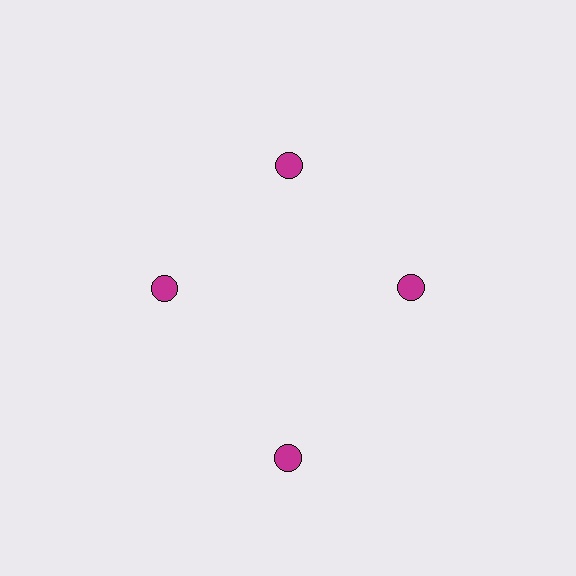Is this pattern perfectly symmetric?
No. The 4 magenta circles are arranged in a ring, but one element near the 6 o'clock position is pushed outward from the center, breaking the 4-fold rotational symmetry.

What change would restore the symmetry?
The symmetry would be restored by moving it inward, back onto the ring so that all 4 circles sit at equal angles and equal distance from the center.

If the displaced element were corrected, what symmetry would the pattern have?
It would have 4-fold rotational symmetry — the pattern would map onto itself every 90 degrees.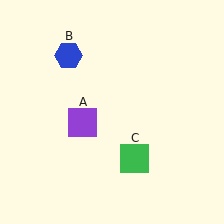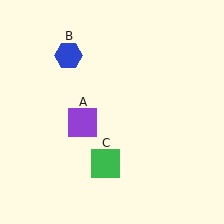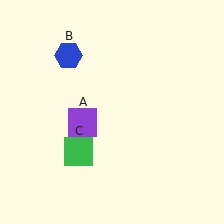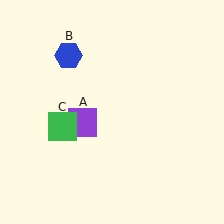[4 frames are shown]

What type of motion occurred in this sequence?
The green square (object C) rotated clockwise around the center of the scene.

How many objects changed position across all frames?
1 object changed position: green square (object C).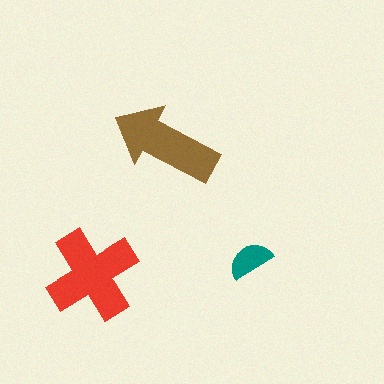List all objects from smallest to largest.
The teal semicircle, the brown arrow, the red cross.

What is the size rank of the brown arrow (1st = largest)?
2nd.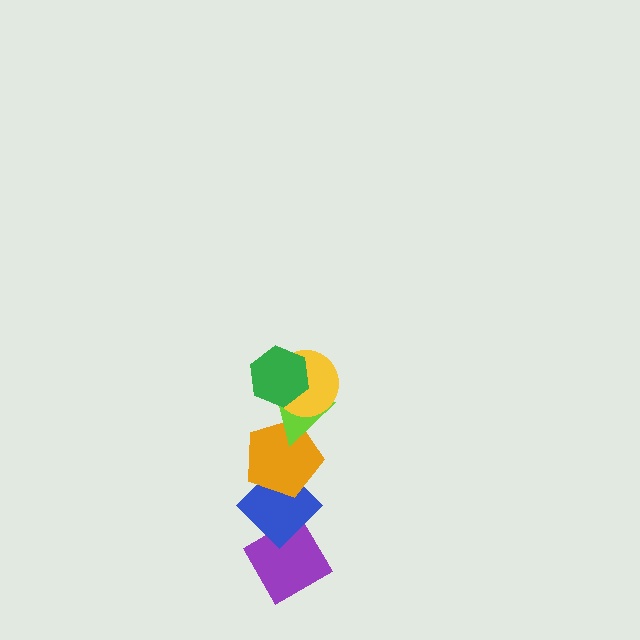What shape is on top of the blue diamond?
The orange pentagon is on top of the blue diamond.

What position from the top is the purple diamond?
The purple diamond is 6th from the top.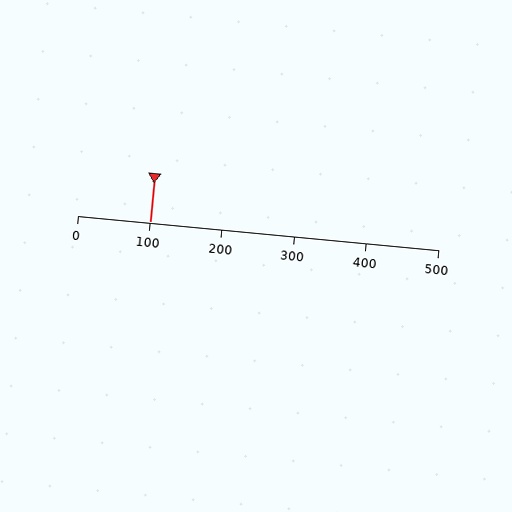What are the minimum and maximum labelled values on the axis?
The axis runs from 0 to 500.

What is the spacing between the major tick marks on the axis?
The major ticks are spaced 100 apart.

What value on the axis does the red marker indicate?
The marker indicates approximately 100.